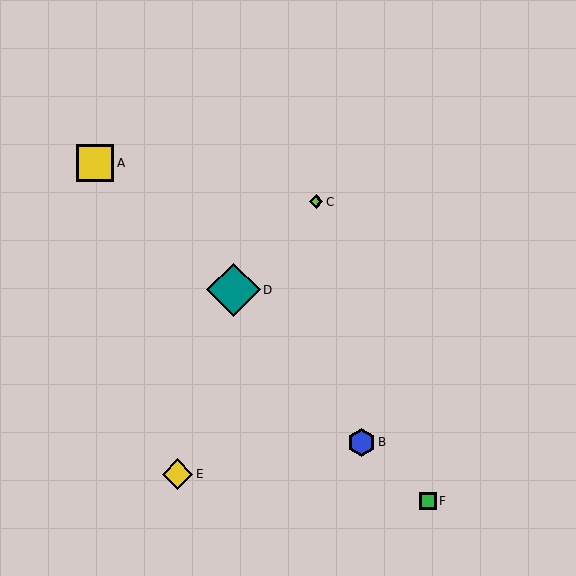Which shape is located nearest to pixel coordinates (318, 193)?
The lime diamond (labeled C) at (316, 202) is nearest to that location.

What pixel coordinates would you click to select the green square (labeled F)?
Click at (428, 501) to select the green square F.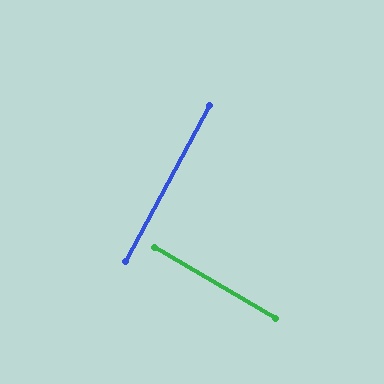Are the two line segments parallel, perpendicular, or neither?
Perpendicular — they meet at approximately 88°.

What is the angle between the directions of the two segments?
Approximately 88 degrees.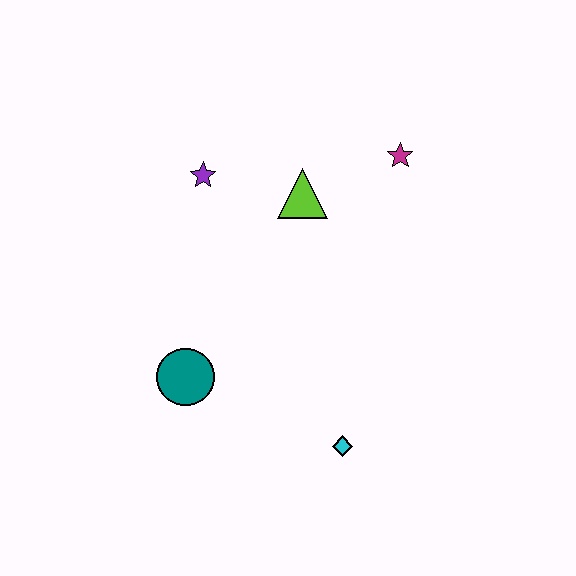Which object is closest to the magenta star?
The lime triangle is closest to the magenta star.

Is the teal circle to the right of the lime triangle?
No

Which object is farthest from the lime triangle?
The cyan diamond is farthest from the lime triangle.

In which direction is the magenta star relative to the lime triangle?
The magenta star is to the right of the lime triangle.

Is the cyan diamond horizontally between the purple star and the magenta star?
Yes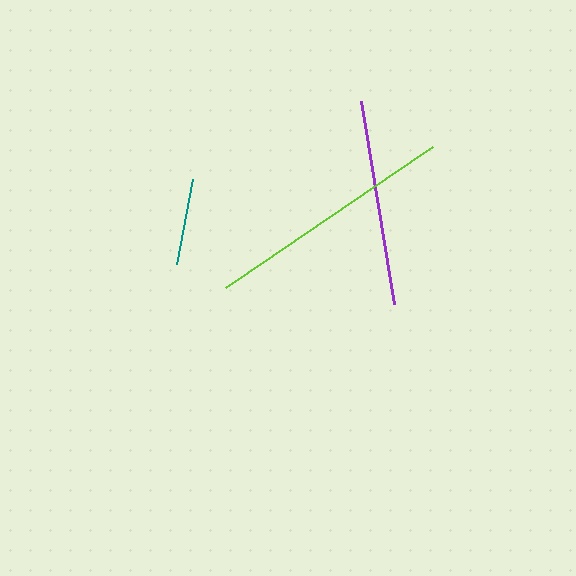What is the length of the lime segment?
The lime segment is approximately 251 pixels long.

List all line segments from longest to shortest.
From longest to shortest: lime, purple, teal.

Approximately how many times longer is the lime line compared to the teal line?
The lime line is approximately 2.9 times the length of the teal line.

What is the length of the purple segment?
The purple segment is approximately 206 pixels long.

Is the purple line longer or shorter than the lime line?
The lime line is longer than the purple line.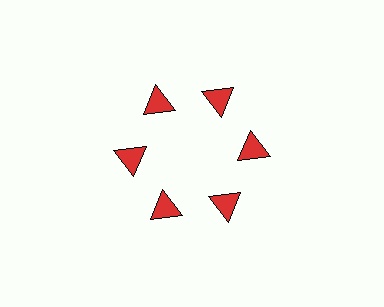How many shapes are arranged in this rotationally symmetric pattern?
There are 6 shapes, arranged in 6 groups of 1.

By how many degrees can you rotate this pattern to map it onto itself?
The pattern maps onto itself every 60 degrees of rotation.